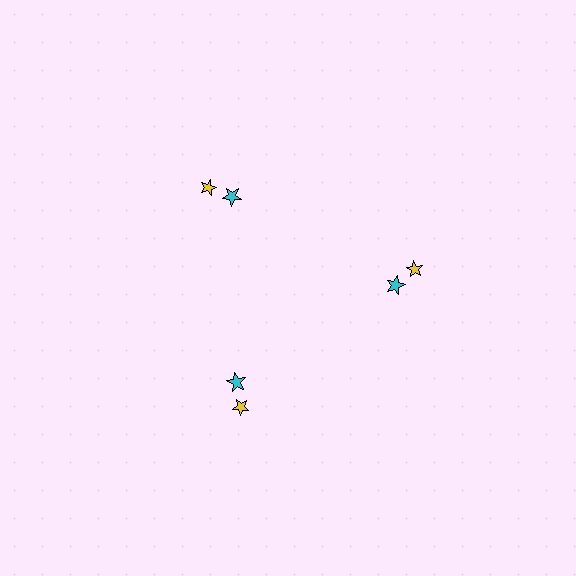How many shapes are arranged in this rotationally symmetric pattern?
There are 6 shapes, arranged in 3 groups of 2.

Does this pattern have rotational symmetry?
Yes, this pattern has 3-fold rotational symmetry. It looks the same after rotating 120 degrees around the center.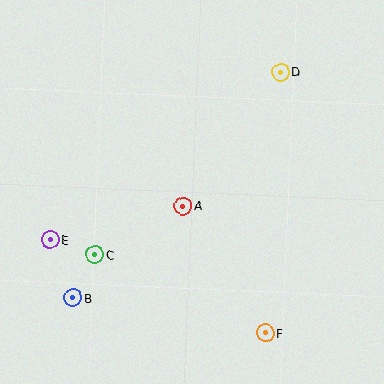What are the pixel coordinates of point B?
Point B is at (73, 297).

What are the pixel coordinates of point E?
Point E is at (50, 240).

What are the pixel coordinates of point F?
Point F is at (265, 333).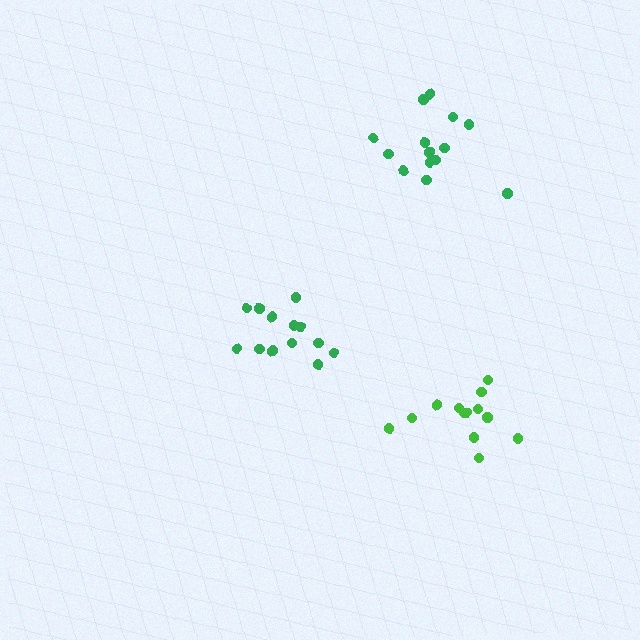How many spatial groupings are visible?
There are 3 spatial groupings.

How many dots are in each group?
Group 1: 14 dots, Group 2: 13 dots, Group 3: 13 dots (40 total).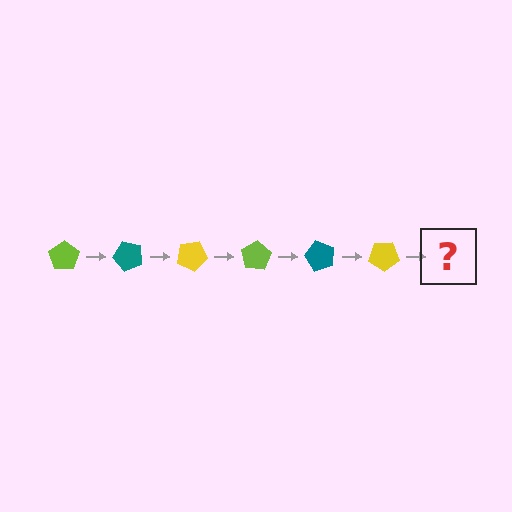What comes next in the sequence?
The next element should be a lime pentagon, rotated 300 degrees from the start.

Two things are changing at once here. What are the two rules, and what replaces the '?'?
The two rules are that it rotates 50 degrees each step and the color cycles through lime, teal, and yellow. The '?' should be a lime pentagon, rotated 300 degrees from the start.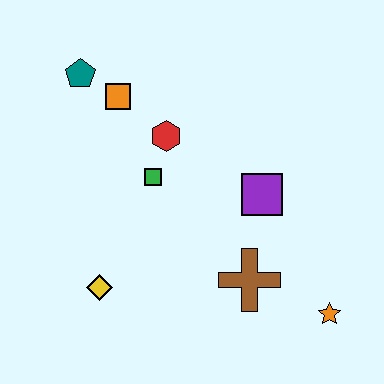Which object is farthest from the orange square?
The orange star is farthest from the orange square.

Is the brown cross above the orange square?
No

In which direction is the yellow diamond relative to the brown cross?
The yellow diamond is to the left of the brown cross.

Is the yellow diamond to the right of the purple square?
No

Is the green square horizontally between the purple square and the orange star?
No